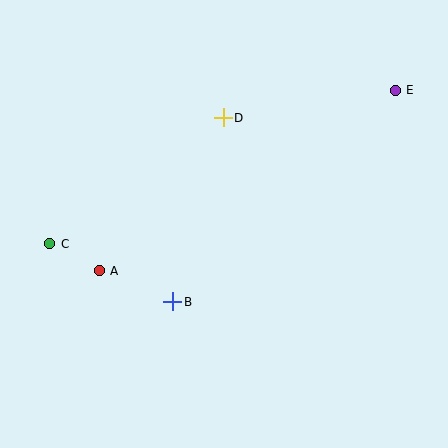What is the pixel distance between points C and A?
The distance between C and A is 56 pixels.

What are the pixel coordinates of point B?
Point B is at (173, 302).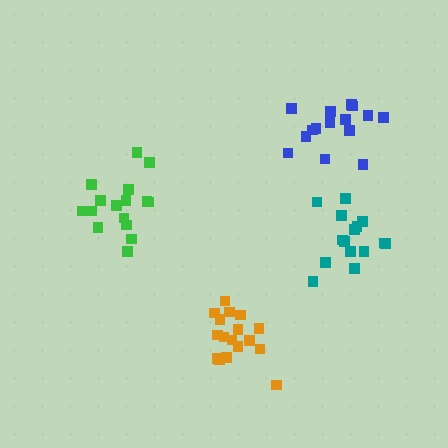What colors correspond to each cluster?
The clusters are colored: orange, blue, green, teal.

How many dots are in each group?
Group 1: 17 dots, Group 2: 15 dots, Group 3: 16 dots, Group 4: 15 dots (63 total).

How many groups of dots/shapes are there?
There are 4 groups.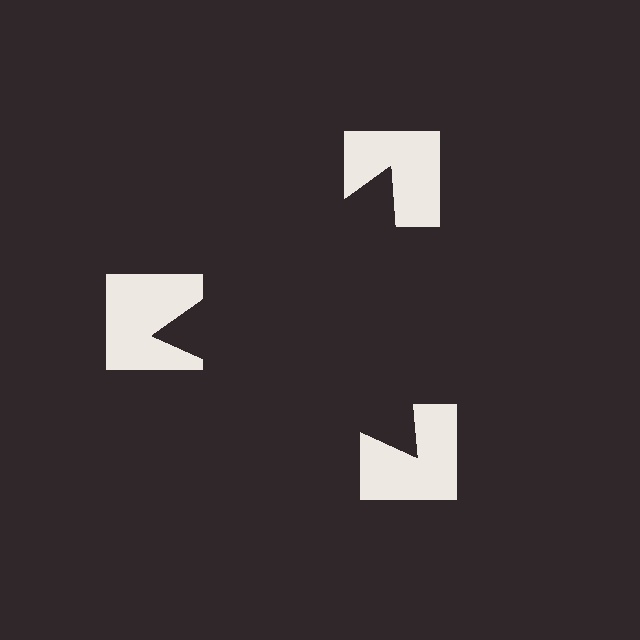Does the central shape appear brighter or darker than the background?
It typically appears slightly darker than the background, even though no actual brightness change is drawn.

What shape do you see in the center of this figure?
An illusory triangle — its edges are inferred from the aligned wedge cuts in the notched squares, not physically drawn.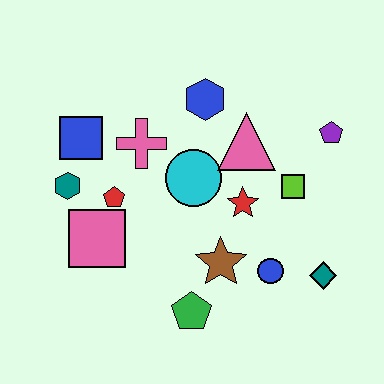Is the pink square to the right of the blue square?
Yes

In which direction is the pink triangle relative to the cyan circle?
The pink triangle is to the right of the cyan circle.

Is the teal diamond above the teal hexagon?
No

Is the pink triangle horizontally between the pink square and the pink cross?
No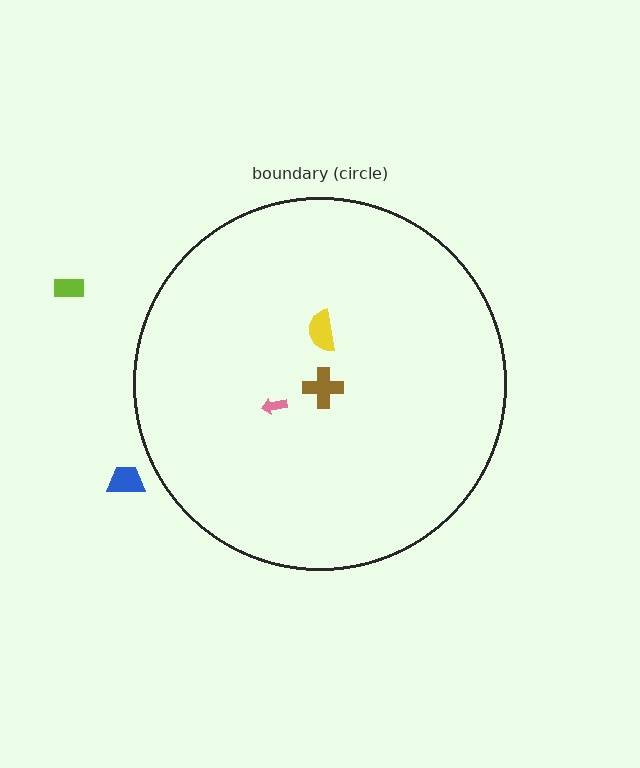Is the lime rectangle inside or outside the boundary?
Outside.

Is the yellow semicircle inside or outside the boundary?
Inside.